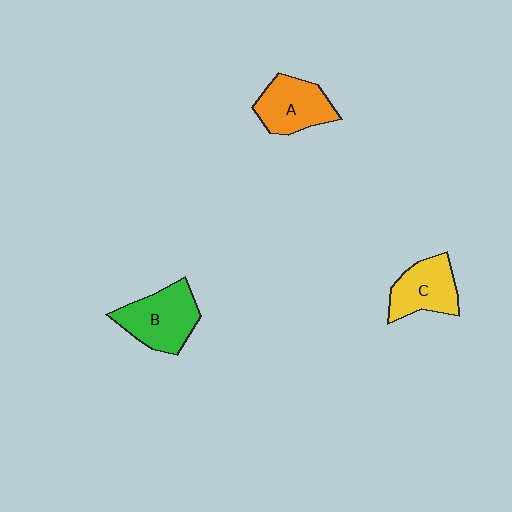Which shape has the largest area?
Shape B (green).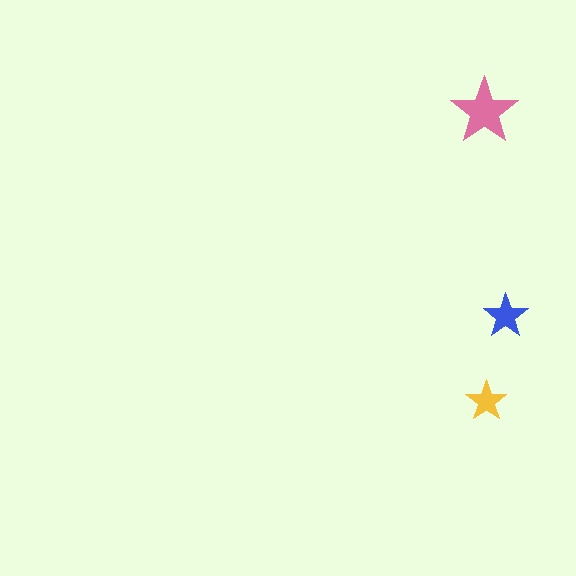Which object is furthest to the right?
The blue star is rightmost.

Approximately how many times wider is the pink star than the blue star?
About 1.5 times wider.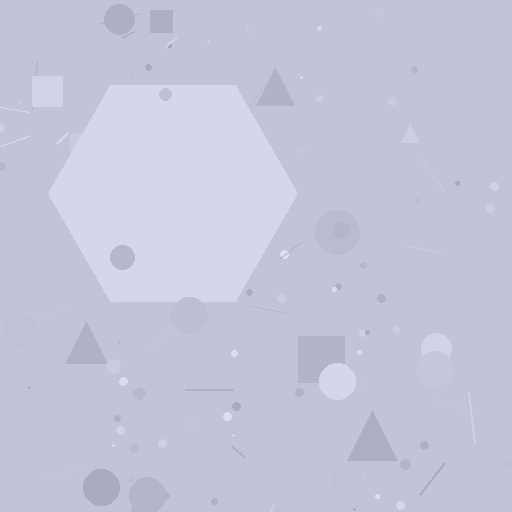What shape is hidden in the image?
A hexagon is hidden in the image.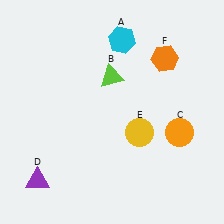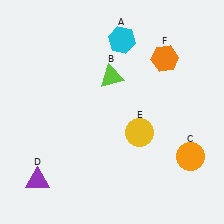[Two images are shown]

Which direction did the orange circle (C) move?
The orange circle (C) moved down.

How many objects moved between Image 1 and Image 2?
1 object moved between the two images.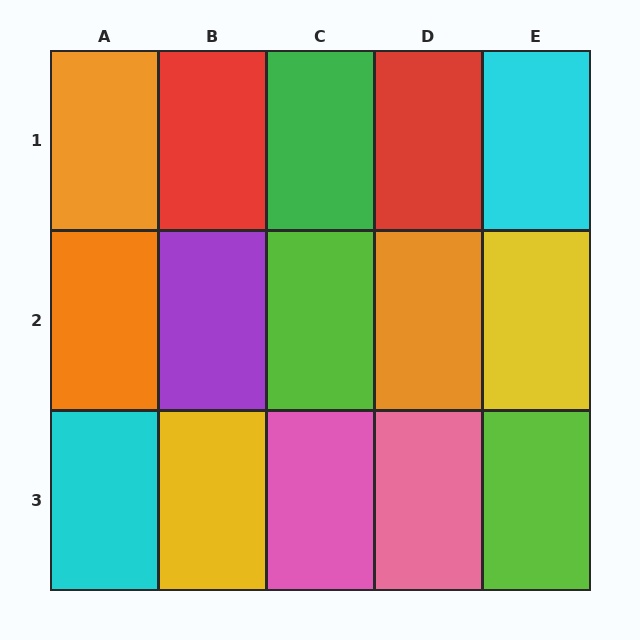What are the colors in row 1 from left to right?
Orange, red, green, red, cyan.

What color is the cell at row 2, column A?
Orange.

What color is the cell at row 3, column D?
Pink.